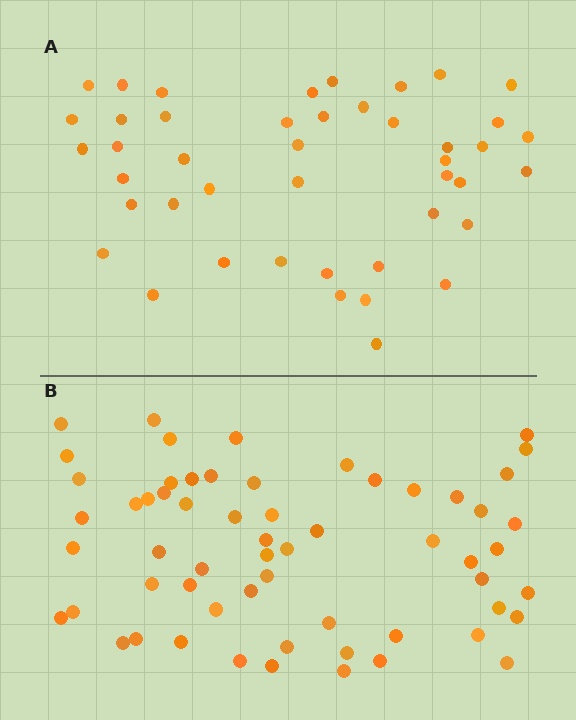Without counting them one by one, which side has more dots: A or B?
Region B (the bottom region) has more dots.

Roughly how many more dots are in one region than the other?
Region B has approximately 15 more dots than region A.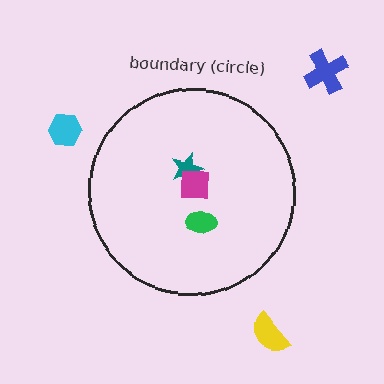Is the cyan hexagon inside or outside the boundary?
Outside.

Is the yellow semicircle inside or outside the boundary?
Outside.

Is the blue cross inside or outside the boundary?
Outside.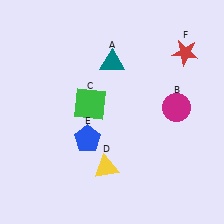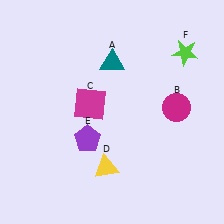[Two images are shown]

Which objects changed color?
C changed from green to magenta. E changed from blue to purple. F changed from red to lime.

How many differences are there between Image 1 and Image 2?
There are 3 differences between the two images.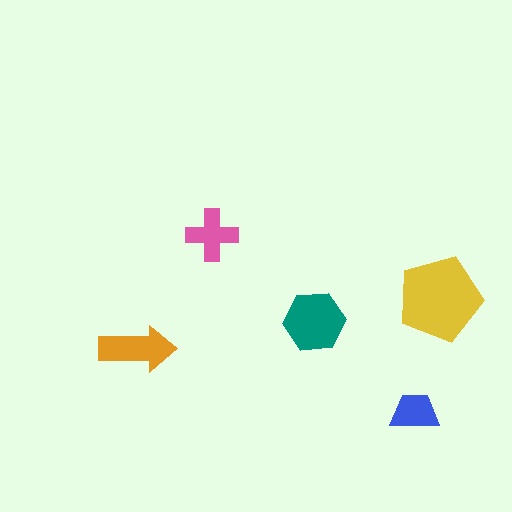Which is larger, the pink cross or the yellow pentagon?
The yellow pentagon.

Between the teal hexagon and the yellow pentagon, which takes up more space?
The yellow pentagon.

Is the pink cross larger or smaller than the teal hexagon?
Smaller.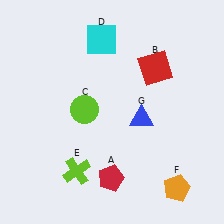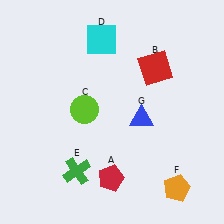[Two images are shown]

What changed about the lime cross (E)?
In Image 1, E is lime. In Image 2, it changed to green.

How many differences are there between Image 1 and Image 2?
There is 1 difference between the two images.